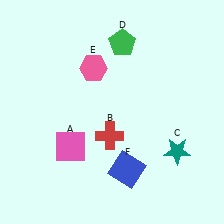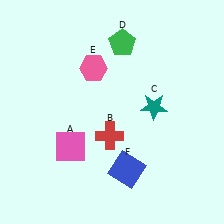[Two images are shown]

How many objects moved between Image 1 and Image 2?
1 object moved between the two images.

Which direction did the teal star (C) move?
The teal star (C) moved up.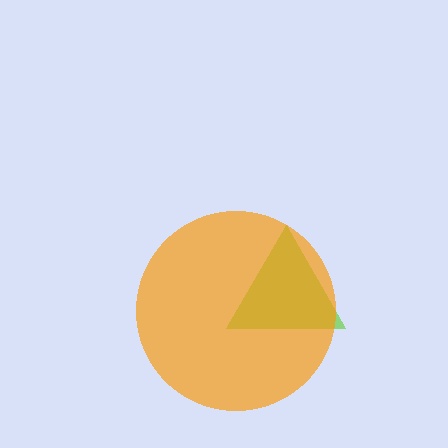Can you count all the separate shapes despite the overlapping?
Yes, there are 2 separate shapes.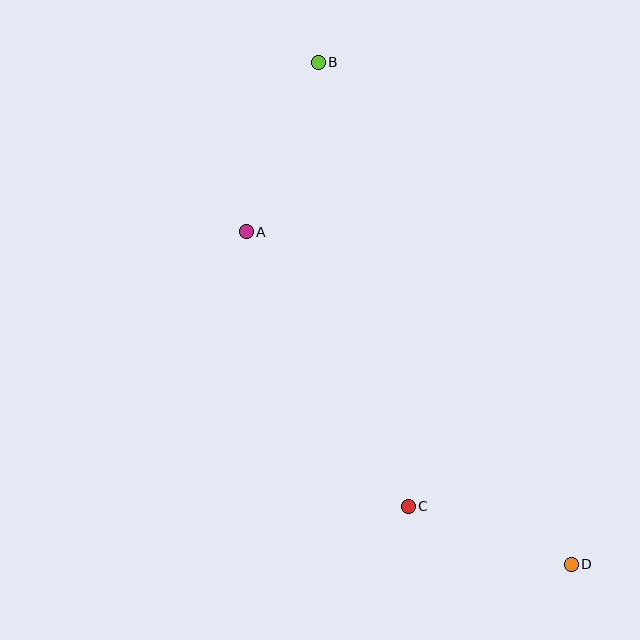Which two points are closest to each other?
Points C and D are closest to each other.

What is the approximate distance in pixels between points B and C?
The distance between B and C is approximately 453 pixels.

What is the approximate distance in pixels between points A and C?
The distance between A and C is approximately 319 pixels.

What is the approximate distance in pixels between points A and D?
The distance between A and D is approximately 465 pixels.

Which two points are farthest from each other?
Points B and D are farthest from each other.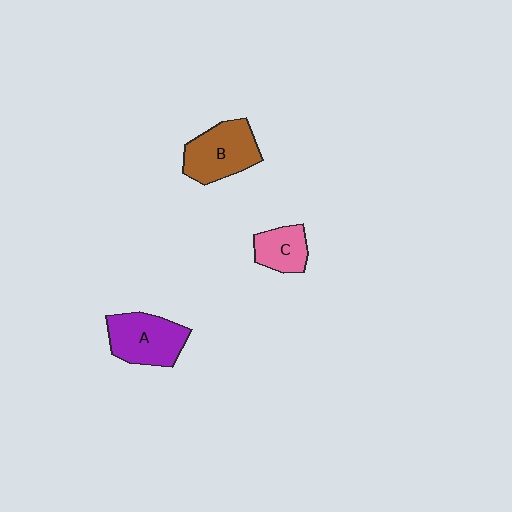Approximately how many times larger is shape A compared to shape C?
Approximately 1.6 times.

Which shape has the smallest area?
Shape C (pink).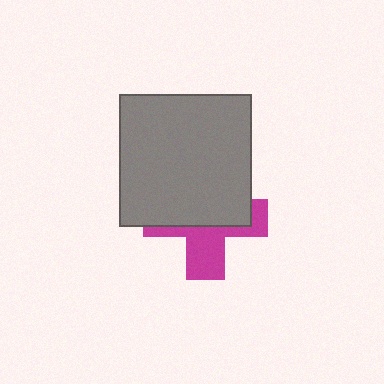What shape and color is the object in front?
The object in front is a gray square.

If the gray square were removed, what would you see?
You would see the complete magenta cross.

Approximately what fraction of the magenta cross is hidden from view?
Roughly 59% of the magenta cross is hidden behind the gray square.